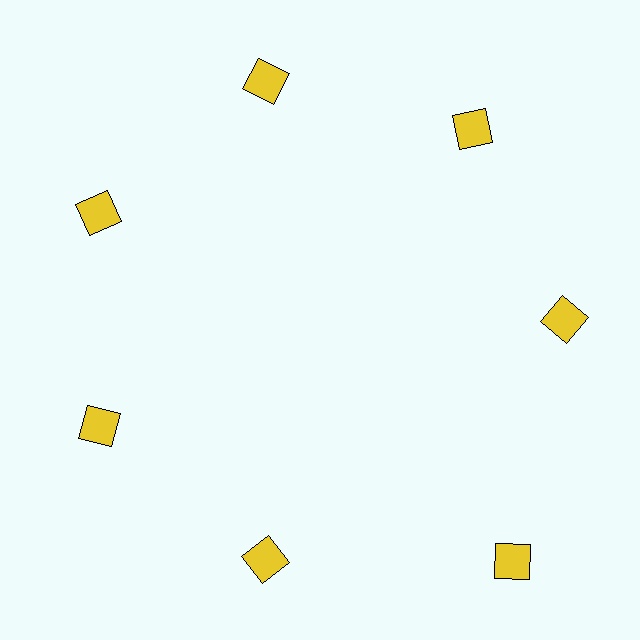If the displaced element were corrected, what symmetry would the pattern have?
It would have 7-fold rotational symmetry — the pattern would map onto itself every 51 degrees.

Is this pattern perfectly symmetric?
No. The 7 yellow squares are arranged in a ring, but one element near the 5 o'clock position is pushed outward from the center, breaking the 7-fold rotational symmetry.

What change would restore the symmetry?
The symmetry would be restored by moving it inward, back onto the ring so that all 7 squares sit at equal angles and equal distance from the center.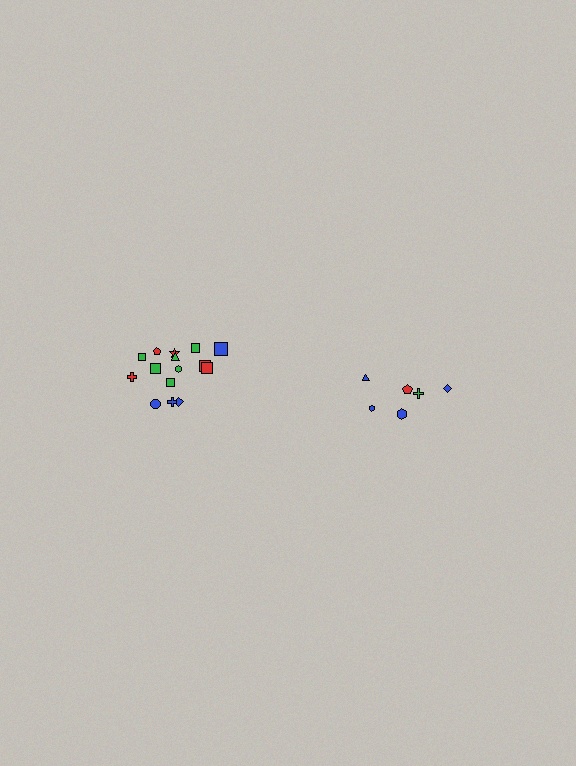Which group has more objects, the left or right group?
The left group.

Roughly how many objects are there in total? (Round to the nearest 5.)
Roughly 20 objects in total.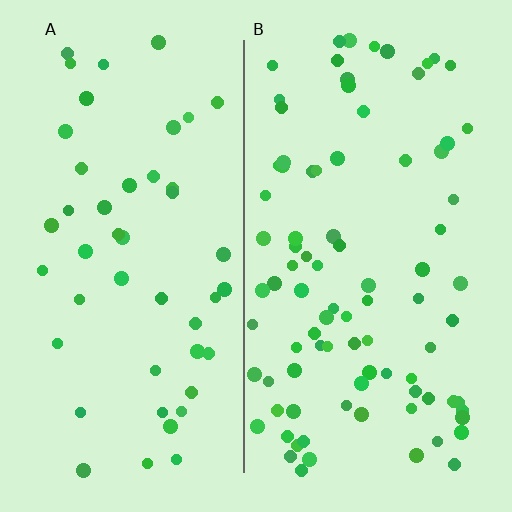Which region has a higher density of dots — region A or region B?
B (the right).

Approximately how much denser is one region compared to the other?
Approximately 1.9× — region B over region A.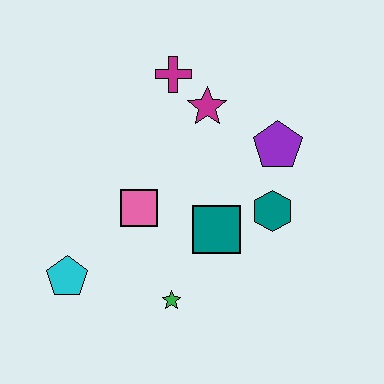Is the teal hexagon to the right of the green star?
Yes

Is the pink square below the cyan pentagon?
No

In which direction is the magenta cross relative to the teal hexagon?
The magenta cross is above the teal hexagon.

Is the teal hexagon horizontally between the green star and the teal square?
No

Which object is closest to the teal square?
The teal hexagon is closest to the teal square.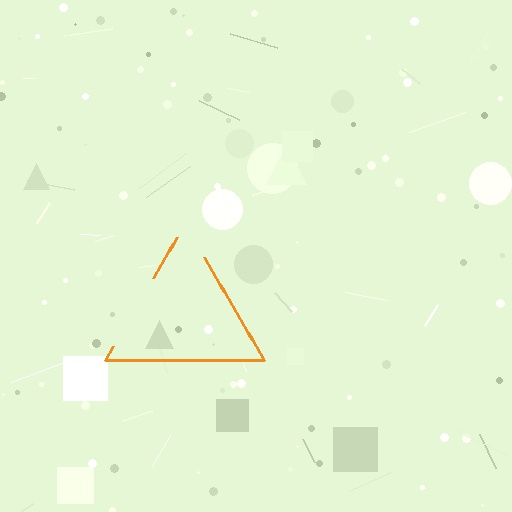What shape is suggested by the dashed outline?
The dashed outline suggests a triangle.